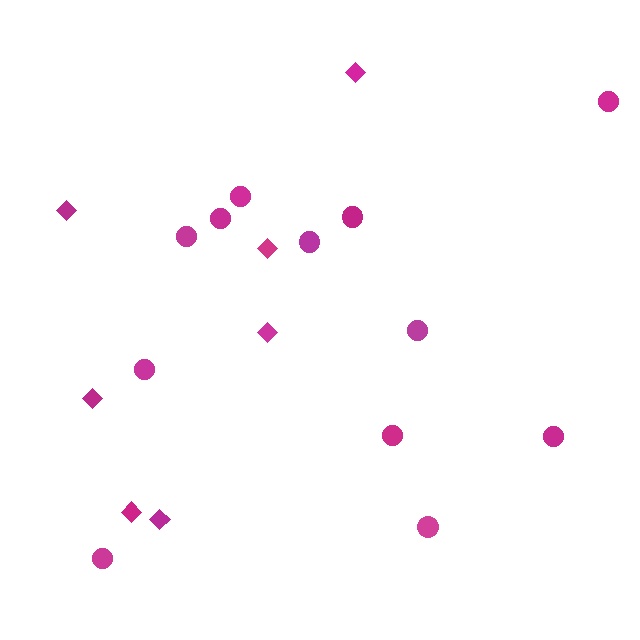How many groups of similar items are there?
There are 2 groups: one group of circles (12) and one group of diamonds (7).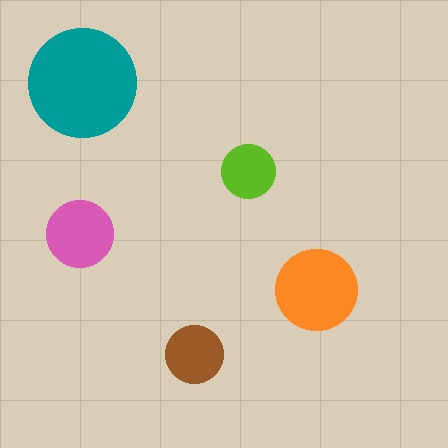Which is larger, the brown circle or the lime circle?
The brown one.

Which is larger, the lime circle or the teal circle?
The teal one.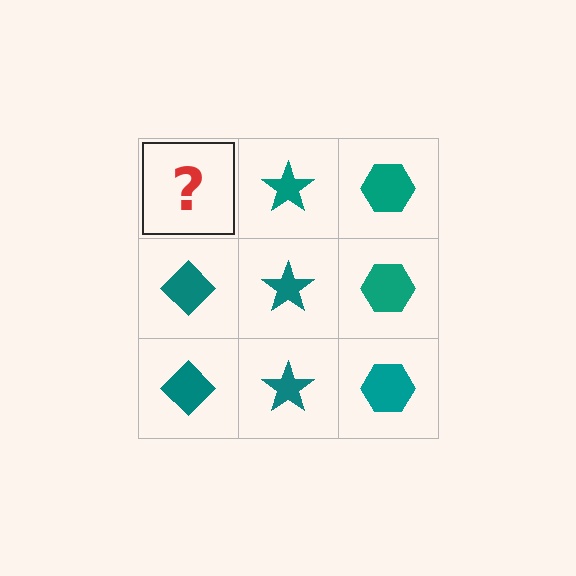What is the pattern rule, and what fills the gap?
The rule is that each column has a consistent shape. The gap should be filled with a teal diamond.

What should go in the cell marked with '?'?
The missing cell should contain a teal diamond.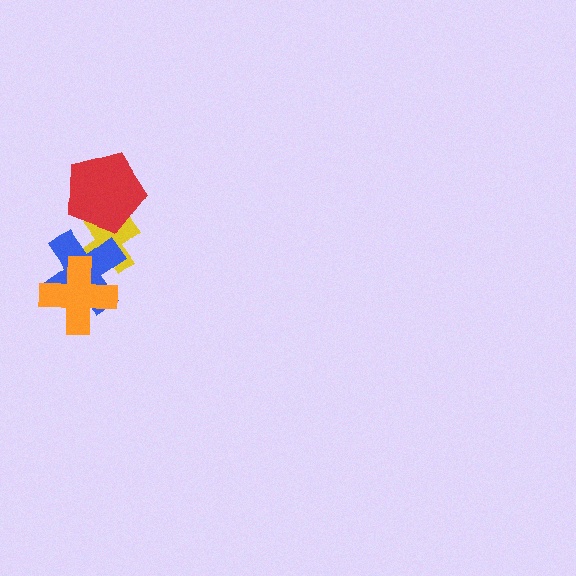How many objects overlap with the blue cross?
2 objects overlap with the blue cross.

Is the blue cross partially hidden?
Yes, it is partially covered by another shape.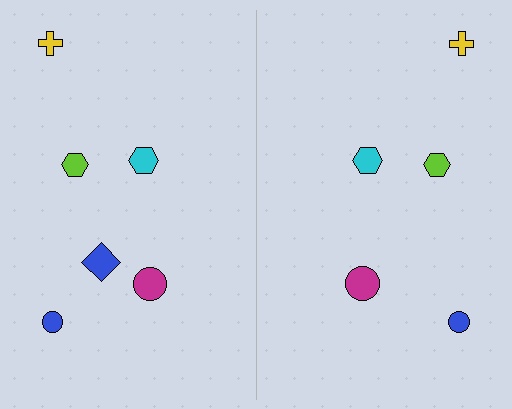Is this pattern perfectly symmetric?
No, the pattern is not perfectly symmetric. A blue diamond is missing from the right side.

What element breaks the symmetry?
A blue diamond is missing from the right side.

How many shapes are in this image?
There are 11 shapes in this image.